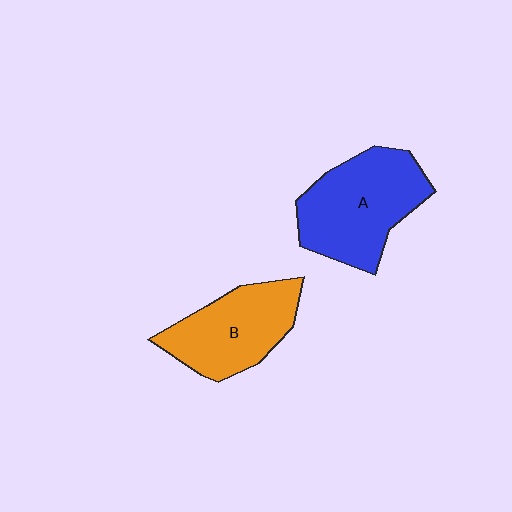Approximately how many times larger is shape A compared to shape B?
Approximately 1.2 times.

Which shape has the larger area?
Shape A (blue).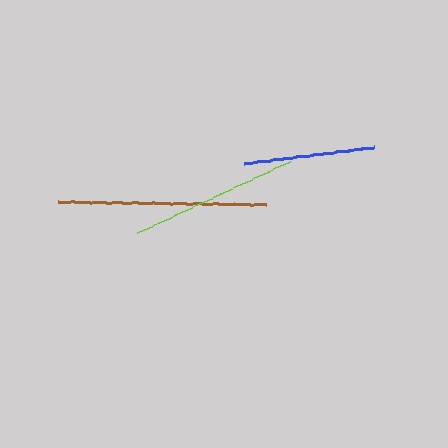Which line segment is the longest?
The brown line is the longest at approximately 208 pixels.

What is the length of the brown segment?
The brown segment is approximately 208 pixels long.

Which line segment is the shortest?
The blue line is the shortest at approximately 131 pixels.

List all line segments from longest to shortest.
From longest to shortest: brown, lime, blue.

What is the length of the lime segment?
The lime segment is approximately 168 pixels long.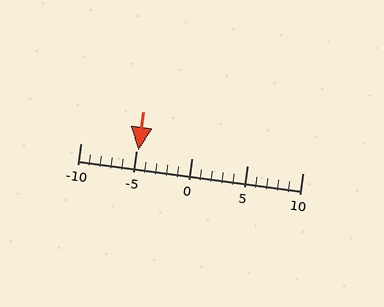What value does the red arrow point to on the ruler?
The red arrow points to approximately -5.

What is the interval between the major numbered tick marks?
The major tick marks are spaced 5 units apart.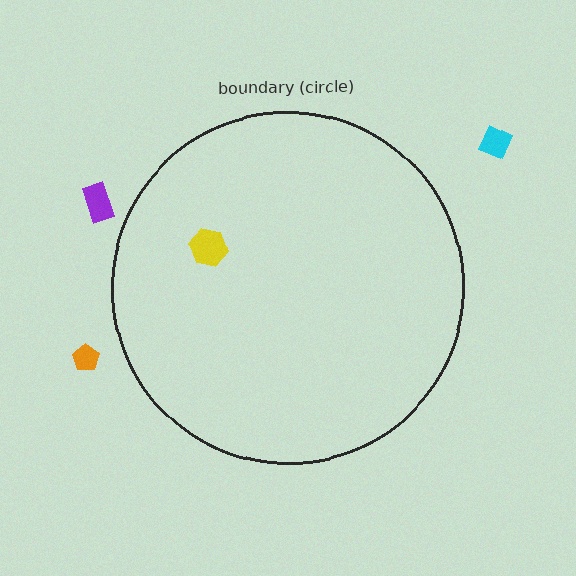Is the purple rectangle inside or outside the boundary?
Outside.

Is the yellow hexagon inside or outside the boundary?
Inside.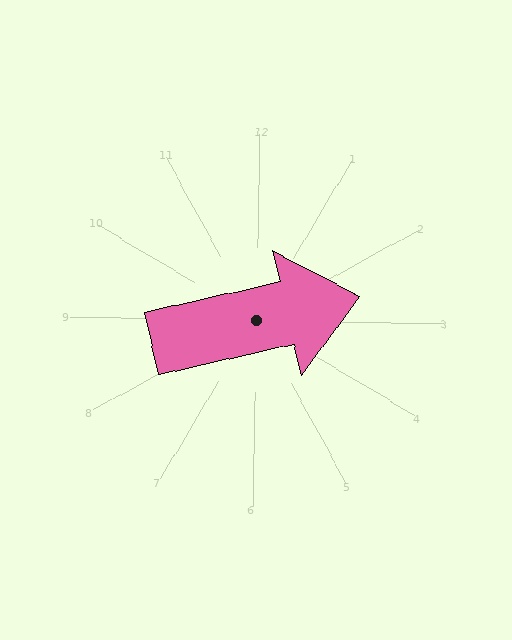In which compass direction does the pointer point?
East.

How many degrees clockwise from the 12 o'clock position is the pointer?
Approximately 76 degrees.